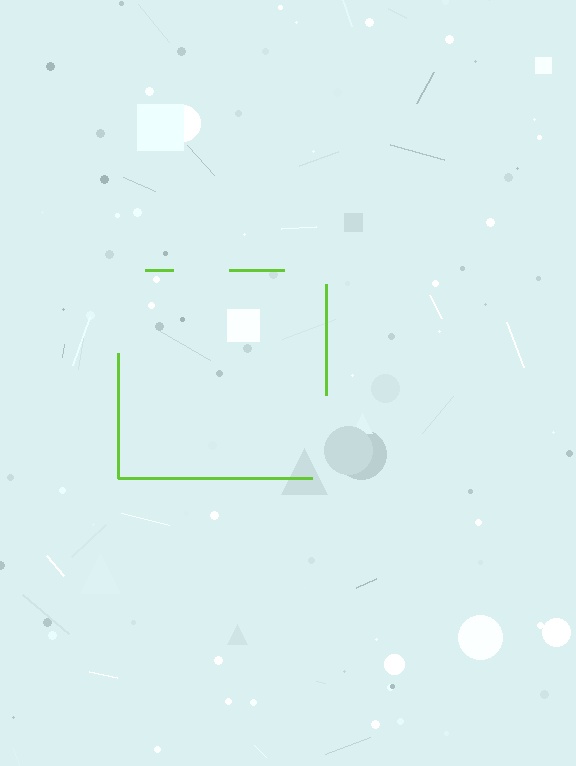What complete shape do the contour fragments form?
The contour fragments form a square.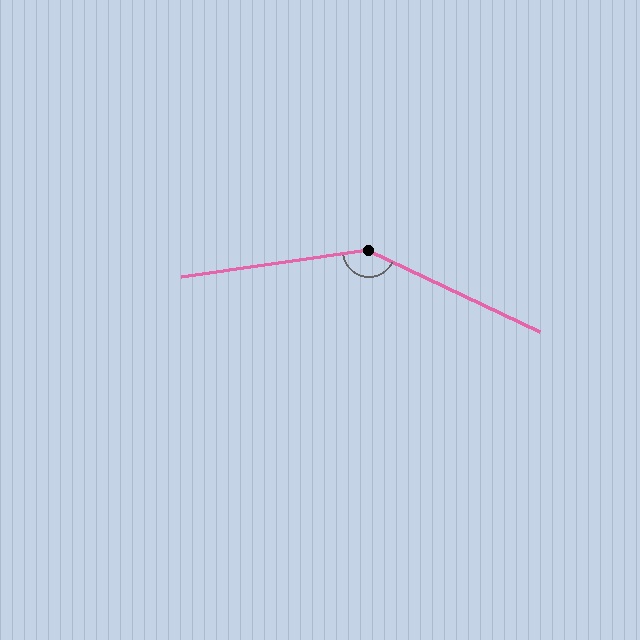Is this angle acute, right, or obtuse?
It is obtuse.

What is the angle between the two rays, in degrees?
Approximately 147 degrees.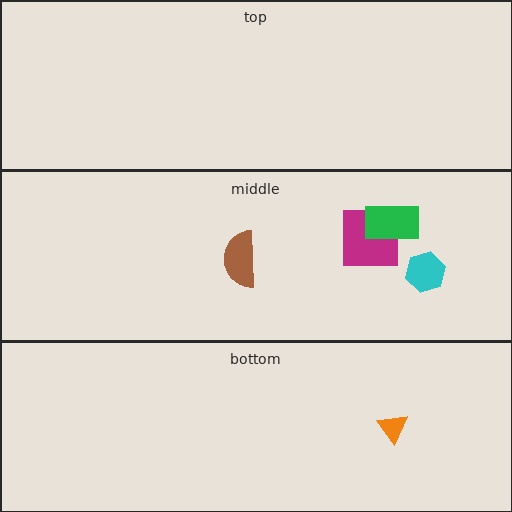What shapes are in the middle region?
The magenta square, the cyan hexagon, the green rectangle, the brown semicircle.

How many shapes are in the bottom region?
1.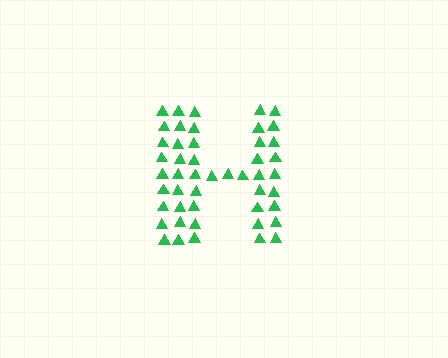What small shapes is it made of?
It is made of small triangles.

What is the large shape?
The large shape is the letter H.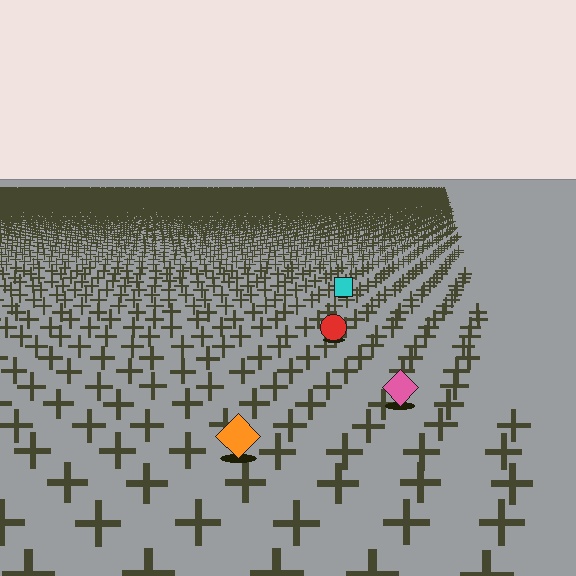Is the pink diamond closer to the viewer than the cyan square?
Yes. The pink diamond is closer — you can tell from the texture gradient: the ground texture is coarser near it.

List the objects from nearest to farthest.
From nearest to farthest: the orange diamond, the pink diamond, the red circle, the cyan square.